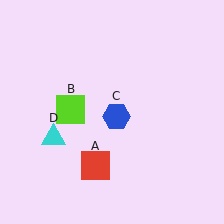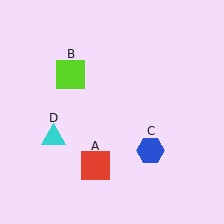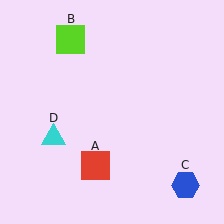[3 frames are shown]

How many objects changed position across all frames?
2 objects changed position: lime square (object B), blue hexagon (object C).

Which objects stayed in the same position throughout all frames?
Red square (object A) and cyan triangle (object D) remained stationary.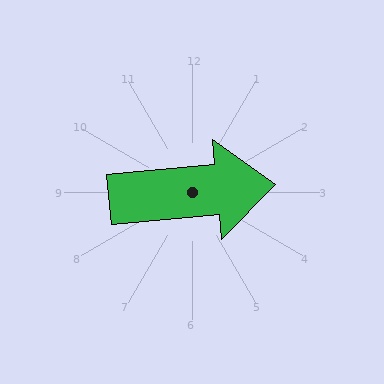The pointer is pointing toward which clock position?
Roughly 3 o'clock.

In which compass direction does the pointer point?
East.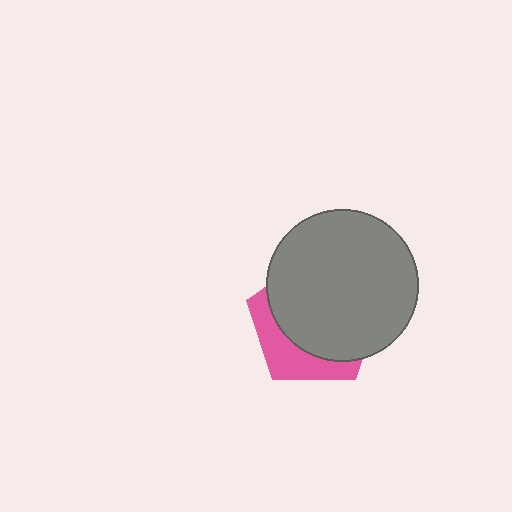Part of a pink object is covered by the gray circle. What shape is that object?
It is a pentagon.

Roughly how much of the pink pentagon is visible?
A small part of it is visible (roughly 30%).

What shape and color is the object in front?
The object in front is a gray circle.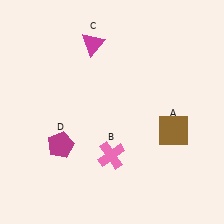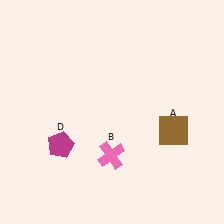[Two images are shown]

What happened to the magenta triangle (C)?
The magenta triangle (C) was removed in Image 2. It was in the top-left area of Image 1.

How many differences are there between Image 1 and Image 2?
There is 1 difference between the two images.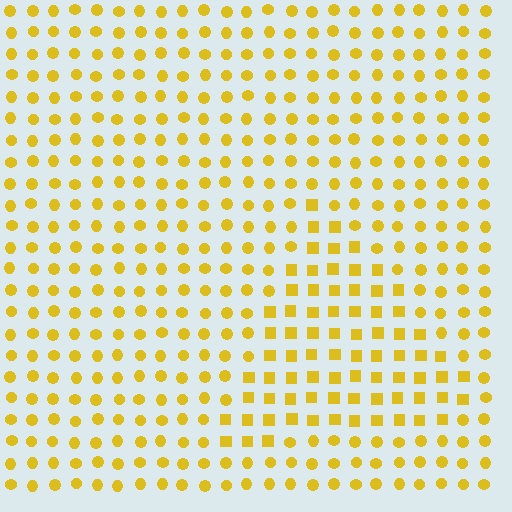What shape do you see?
I see a triangle.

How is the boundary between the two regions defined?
The boundary is defined by a change in element shape: squares inside vs. circles outside. All elements share the same color and spacing.